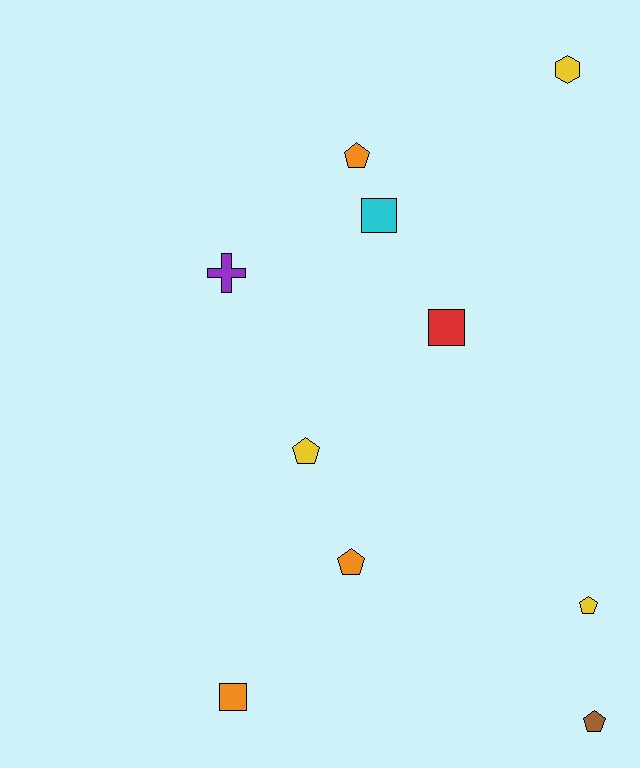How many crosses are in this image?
There is 1 cross.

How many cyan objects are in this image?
There is 1 cyan object.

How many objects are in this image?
There are 10 objects.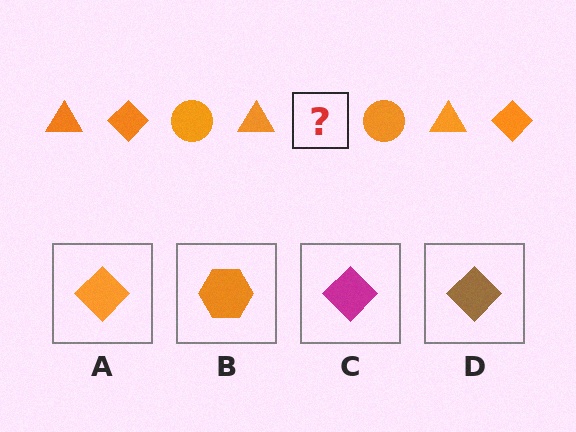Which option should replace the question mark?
Option A.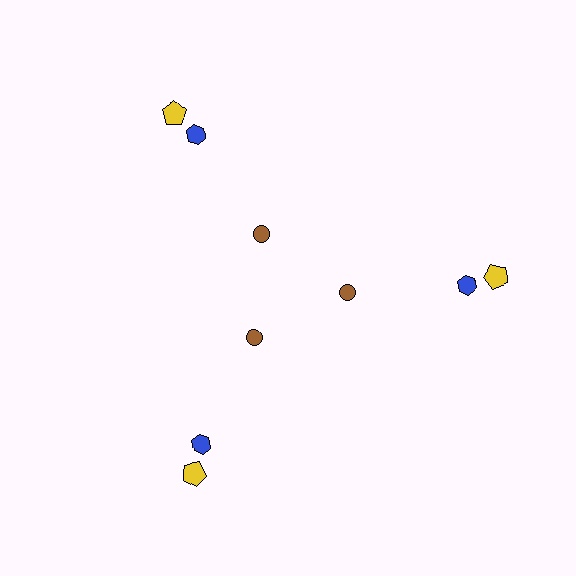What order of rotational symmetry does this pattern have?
This pattern has 3-fold rotational symmetry.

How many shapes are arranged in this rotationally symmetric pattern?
There are 9 shapes, arranged in 3 groups of 3.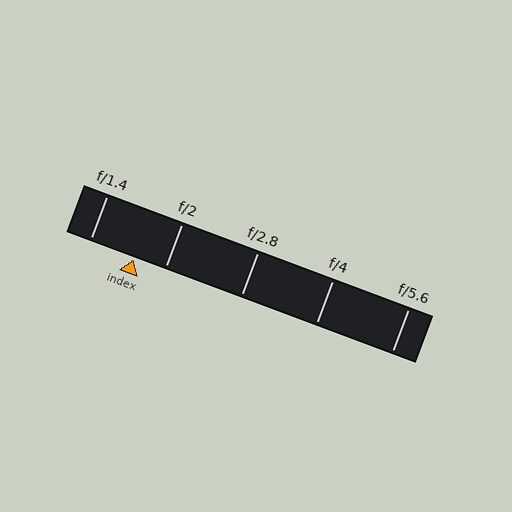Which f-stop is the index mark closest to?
The index mark is closest to f/2.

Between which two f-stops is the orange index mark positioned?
The index mark is between f/1.4 and f/2.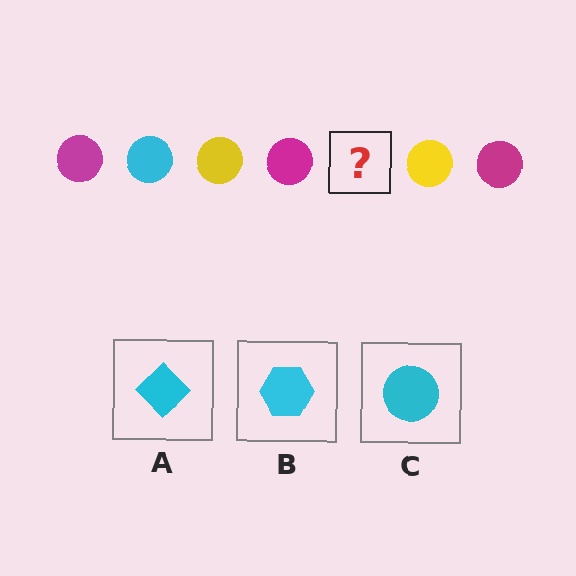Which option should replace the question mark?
Option C.